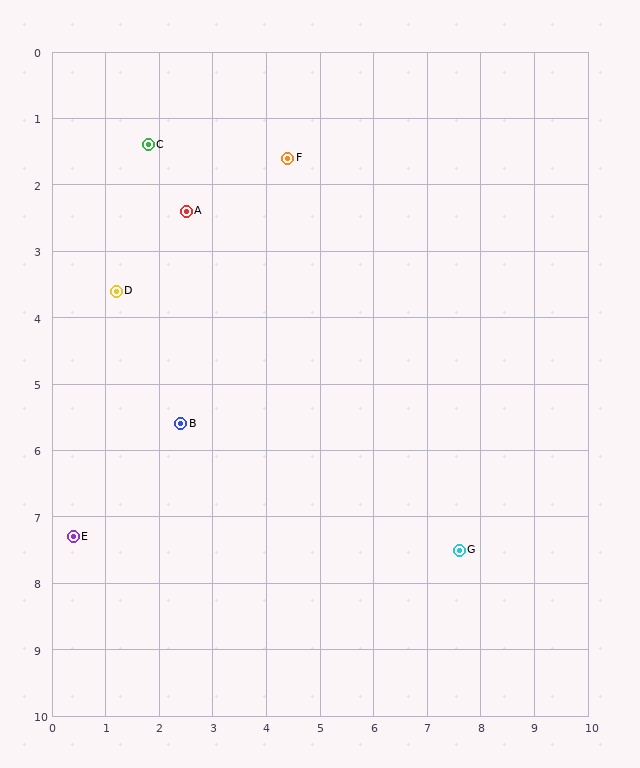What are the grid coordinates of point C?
Point C is at approximately (1.8, 1.4).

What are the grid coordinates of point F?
Point F is at approximately (4.4, 1.6).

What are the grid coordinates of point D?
Point D is at approximately (1.2, 3.6).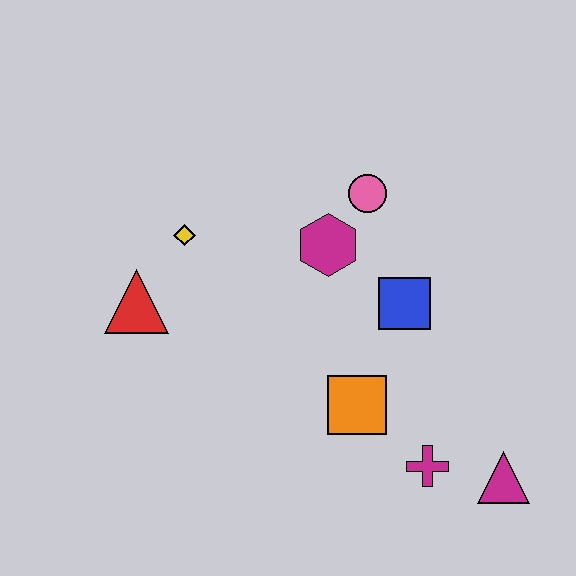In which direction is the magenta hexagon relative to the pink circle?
The magenta hexagon is below the pink circle.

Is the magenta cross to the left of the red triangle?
No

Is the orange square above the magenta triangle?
Yes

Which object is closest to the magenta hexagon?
The pink circle is closest to the magenta hexagon.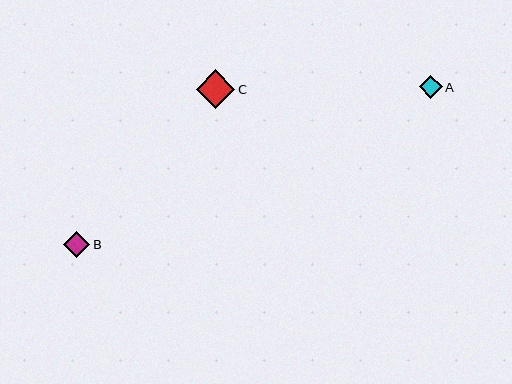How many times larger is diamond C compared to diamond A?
Diamond C is approximately 1.7 times the size of diamond A.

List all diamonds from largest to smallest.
From largest to smallest: C, B, A.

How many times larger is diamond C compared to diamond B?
Diamond C is approximately 1.5 times the size of diamond B.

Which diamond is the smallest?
Diamond A is the smallest with a size of approximately 23 pixels.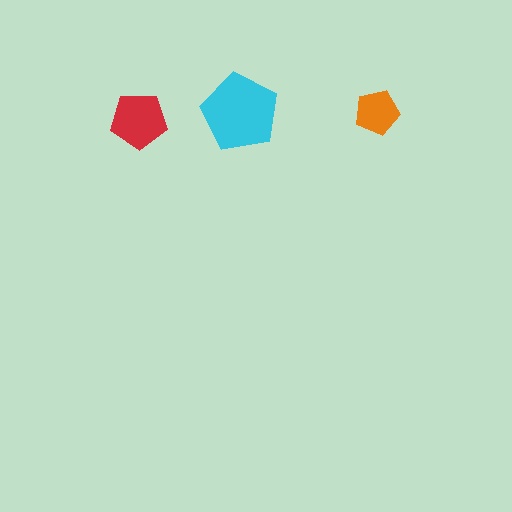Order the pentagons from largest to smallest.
the cyan one, the red one, the orange one.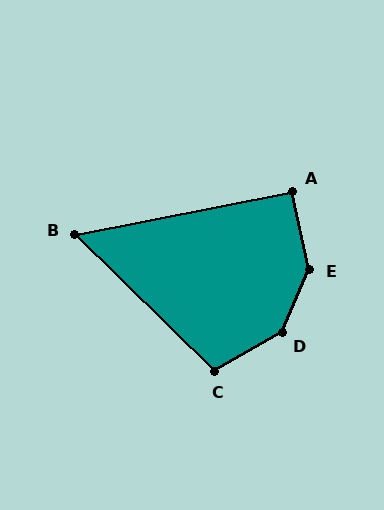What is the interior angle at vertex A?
Approximately 92 degrees (approximately right).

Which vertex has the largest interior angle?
D, at approximately 144 degrees.